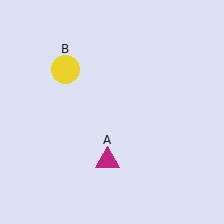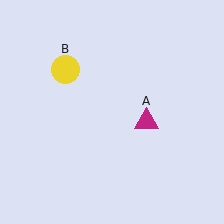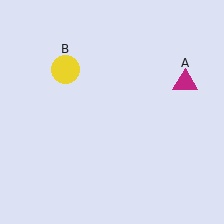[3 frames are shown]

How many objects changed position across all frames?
1 object changed position: magenta triangle (object A).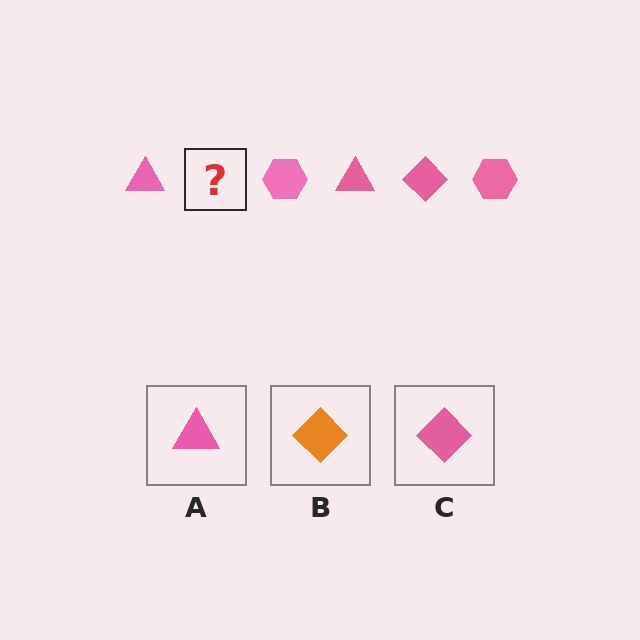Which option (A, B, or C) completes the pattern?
C.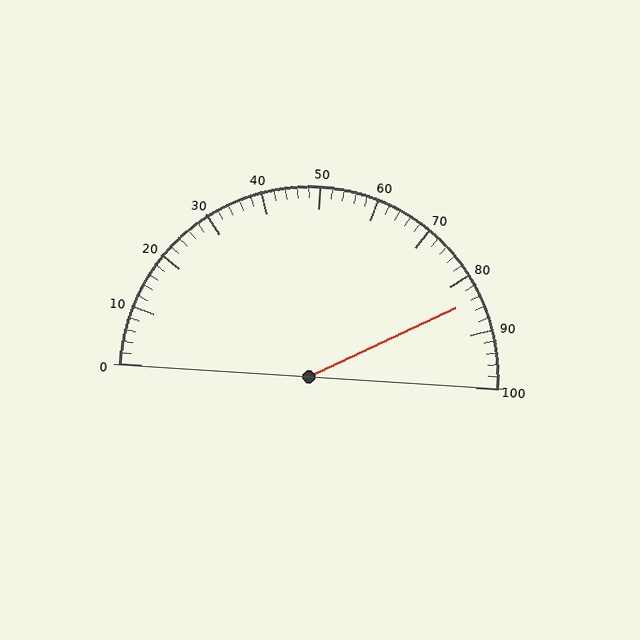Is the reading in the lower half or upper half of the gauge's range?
The reading is in the upper half of the range (0 to 100).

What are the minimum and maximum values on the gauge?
The gauge ranges from 0 to 100.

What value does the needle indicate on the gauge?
The needle indicates approximately 84.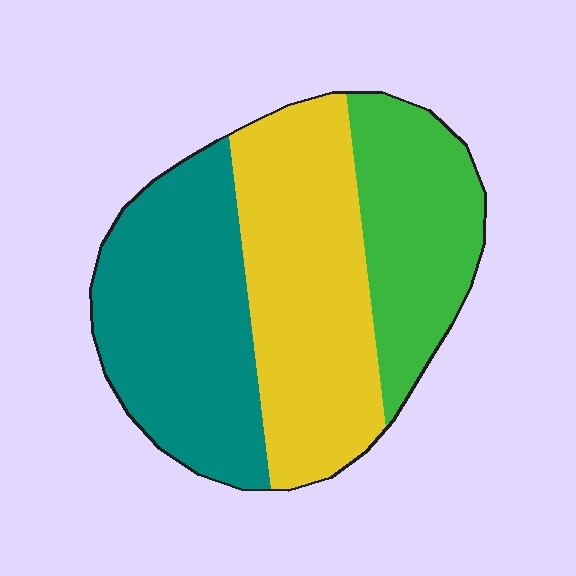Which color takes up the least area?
Green, at roughly 25%.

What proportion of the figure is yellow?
Yellow covers about 40% of the figure.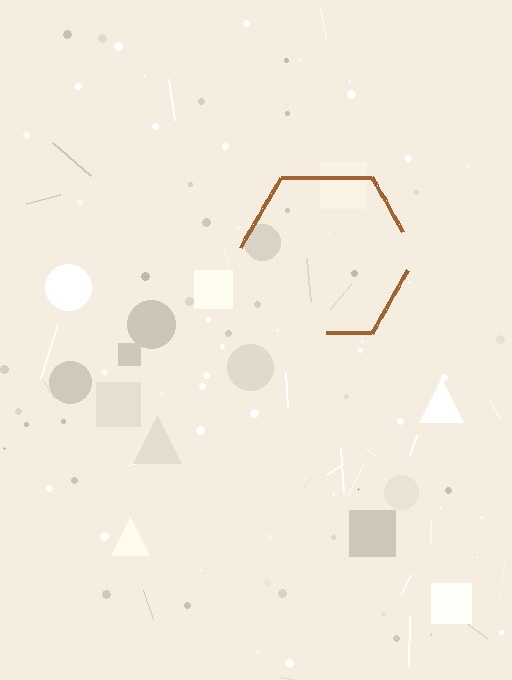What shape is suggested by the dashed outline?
The dashed outline suggests a hexagon.